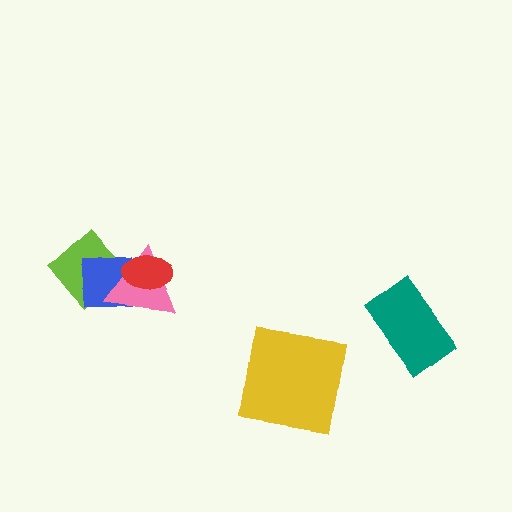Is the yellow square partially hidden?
No, no other shape covers it.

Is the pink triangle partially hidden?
Yes, it is partially covered by another shape.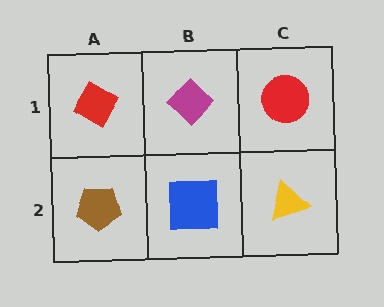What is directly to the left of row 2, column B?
A brown pentagon.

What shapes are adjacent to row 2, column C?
A red circle (row 1, column C), a blue square (row 2, column B).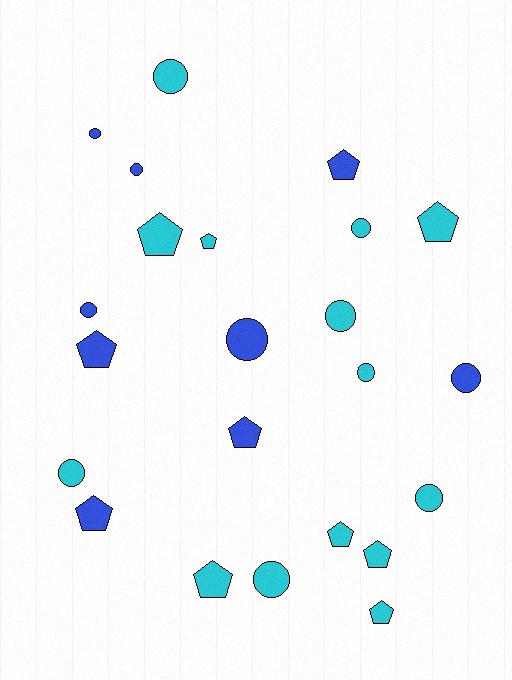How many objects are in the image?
There are 23 objects.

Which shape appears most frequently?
Circle, with 12 objects.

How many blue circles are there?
There are 5 blue circles.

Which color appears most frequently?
Cyan, with 14 objects.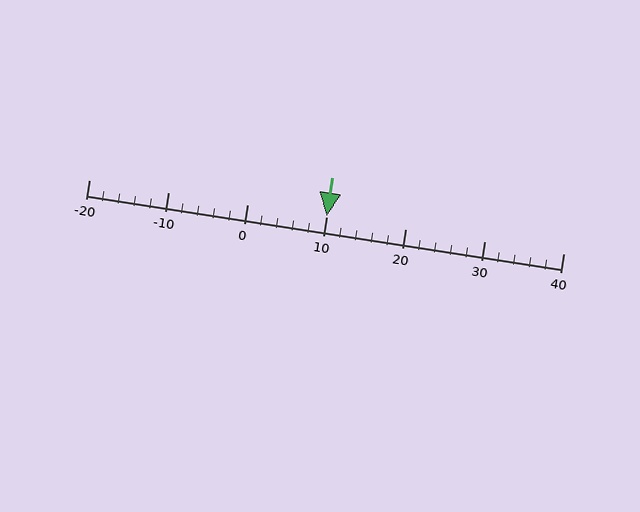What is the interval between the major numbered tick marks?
The major tick marks are spaced 10 units apart.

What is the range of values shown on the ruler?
The ruler shows values from -20 to 40.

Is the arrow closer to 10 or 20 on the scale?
The arrow is closer to 10.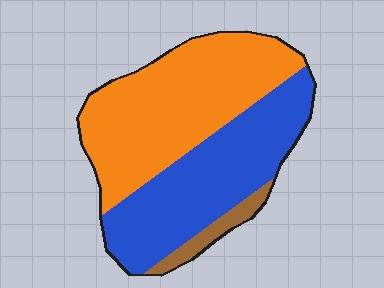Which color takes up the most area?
Orange, at roughly 50%.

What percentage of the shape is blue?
Blue takes up about two fifths (2/5) of the shape.